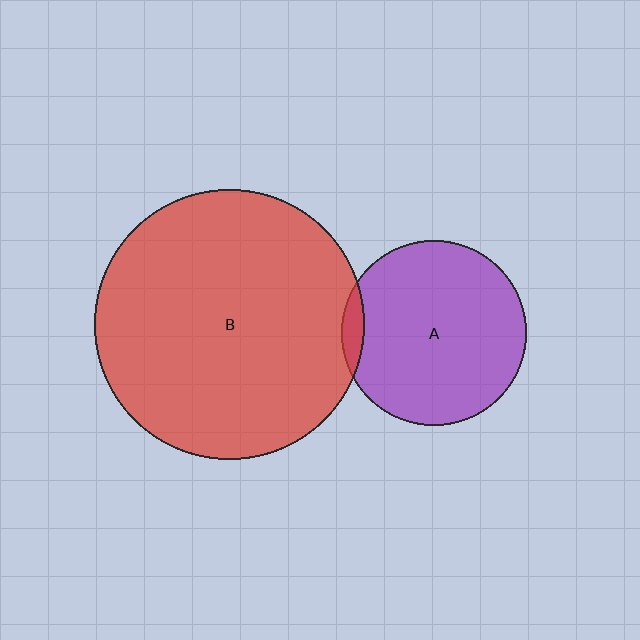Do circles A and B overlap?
Yes.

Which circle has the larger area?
Circle B (red).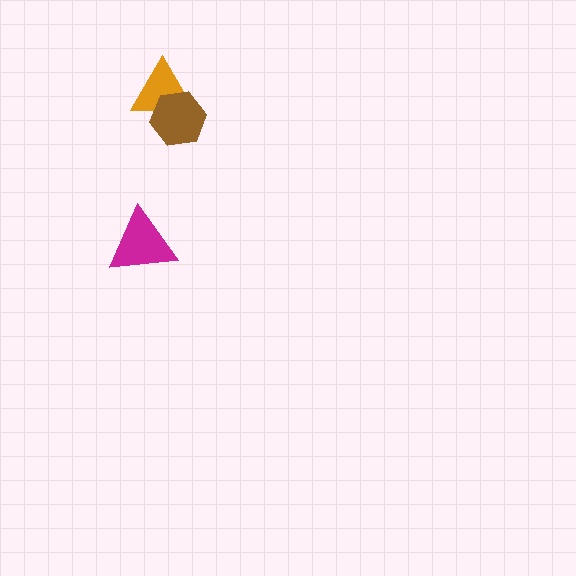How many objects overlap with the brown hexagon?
1 object overlaps with the brown hexagon.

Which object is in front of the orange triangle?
The brown hexagon is in front of the orange triangle.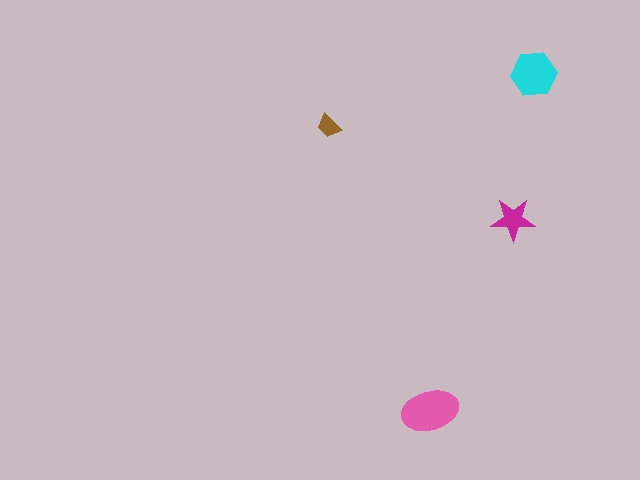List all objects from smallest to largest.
The brown trapezoid, the magenta star, the cyan hexagon, the pink ellipse.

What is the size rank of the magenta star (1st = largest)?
3rd.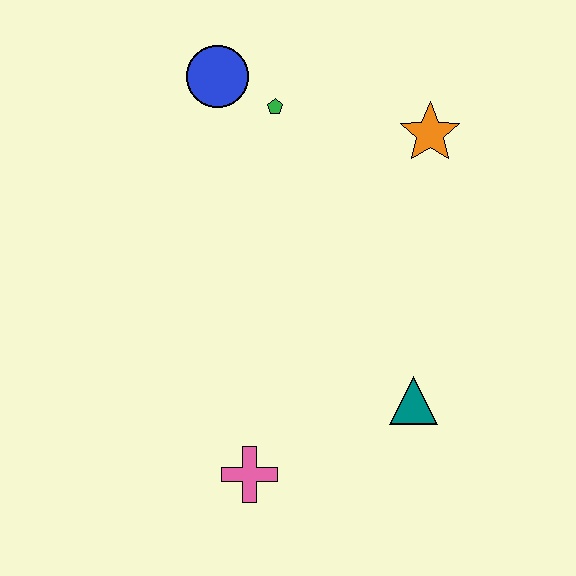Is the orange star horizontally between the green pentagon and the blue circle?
No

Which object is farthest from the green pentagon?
The pink cross is farthest from the green pentagon.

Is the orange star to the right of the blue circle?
Yes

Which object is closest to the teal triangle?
The pink cross is closest to the teal triangle.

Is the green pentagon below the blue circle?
Yes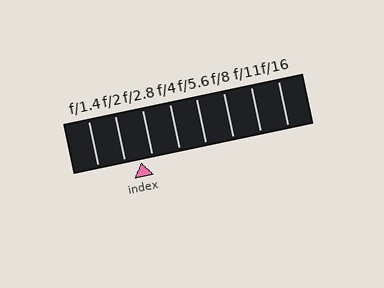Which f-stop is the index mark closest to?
The index mark is closest to f/2.8.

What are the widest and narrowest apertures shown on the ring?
The widest aperture shown is f/1.4 and the narrowest is f/16.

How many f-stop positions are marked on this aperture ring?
There are 8 f-stop positions marked.